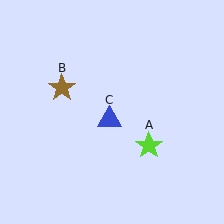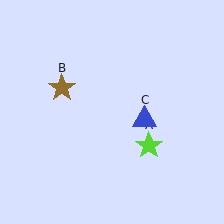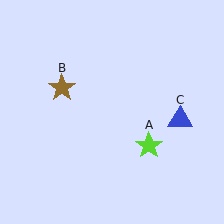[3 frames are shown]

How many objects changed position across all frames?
1 object changed position: blue triangle (object C).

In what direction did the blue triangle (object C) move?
The blue triangle (object C) moved right.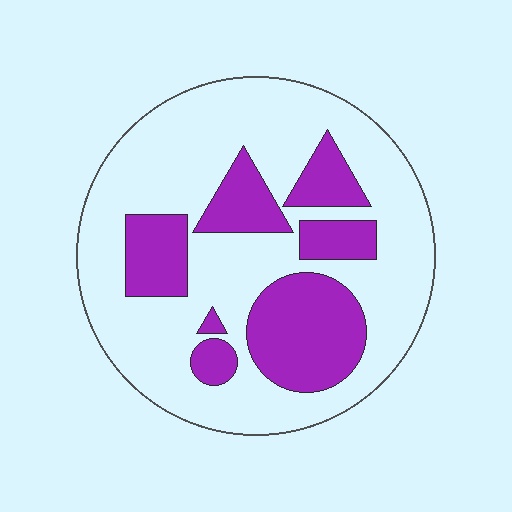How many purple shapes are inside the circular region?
7.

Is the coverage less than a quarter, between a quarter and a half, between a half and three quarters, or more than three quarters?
Between a quarter and a half.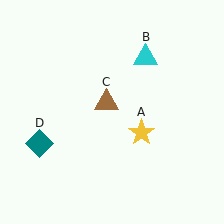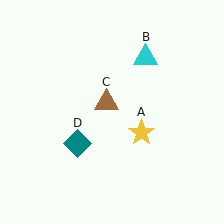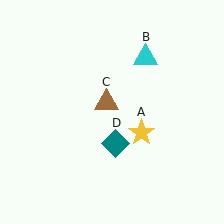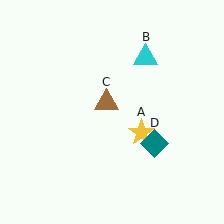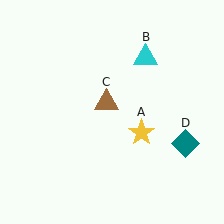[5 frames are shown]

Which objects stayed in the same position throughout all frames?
Yellow star (object A) and cyan triangle (object B) and brown triangle (object C) remained stationary.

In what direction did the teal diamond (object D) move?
The teal diamond (object D) moved right.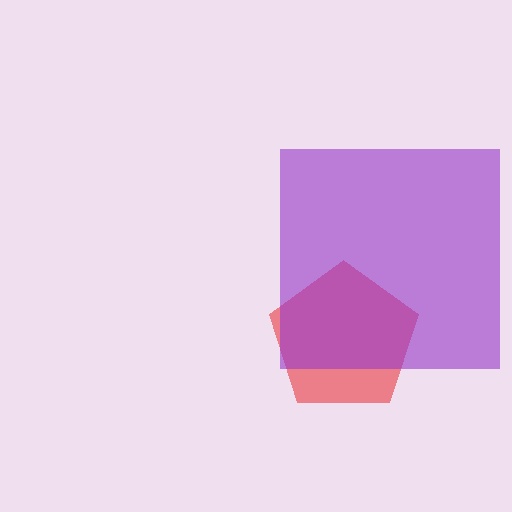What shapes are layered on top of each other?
The layered shapes are: a red pentagon, a purple square.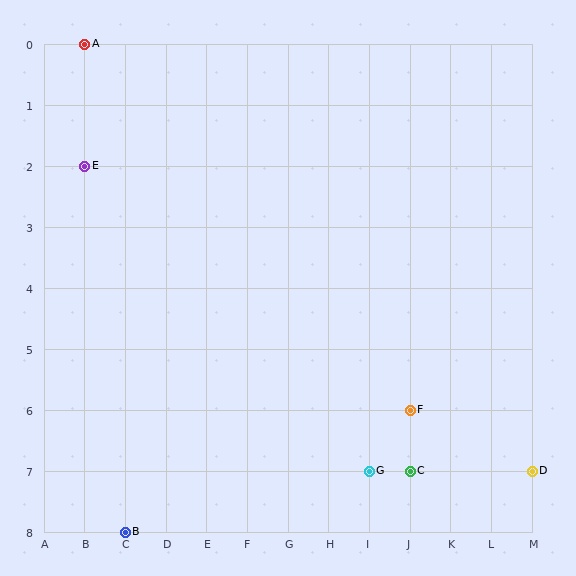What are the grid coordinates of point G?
Point G is at grid coordinates (I, 7).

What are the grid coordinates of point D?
Point D is at grid coordinates (M, 7).